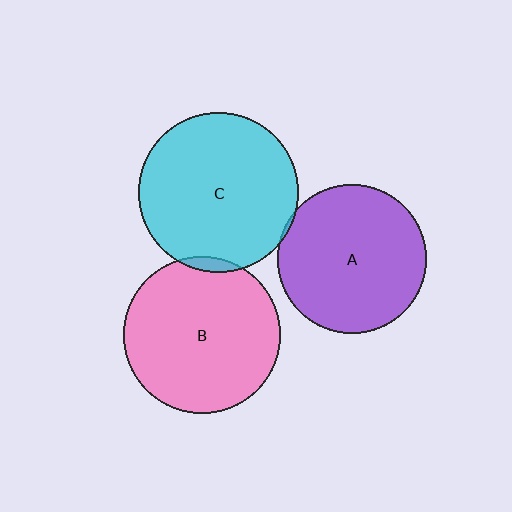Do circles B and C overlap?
Yes.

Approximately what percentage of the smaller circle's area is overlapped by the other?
Approximately 5%.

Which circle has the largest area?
Circle C (cyan).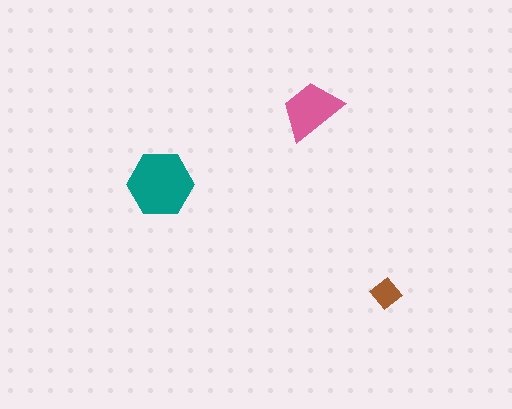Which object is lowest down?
The brown diamond is bottommost.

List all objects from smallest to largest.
The brown diamond, the pink trapezoid, the teal hexagon.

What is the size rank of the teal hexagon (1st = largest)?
1st.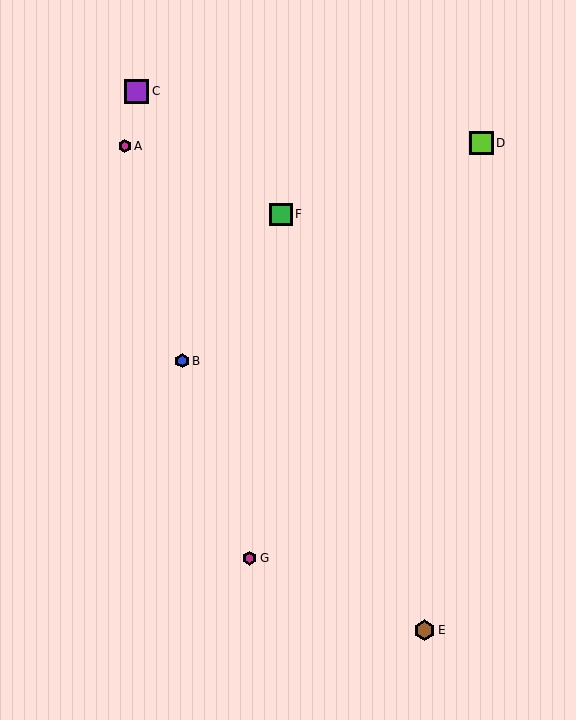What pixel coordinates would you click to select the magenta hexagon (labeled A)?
Click at (125, 146) to select the magenta hexagon A.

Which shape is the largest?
The purple square (labeled C) is the largest.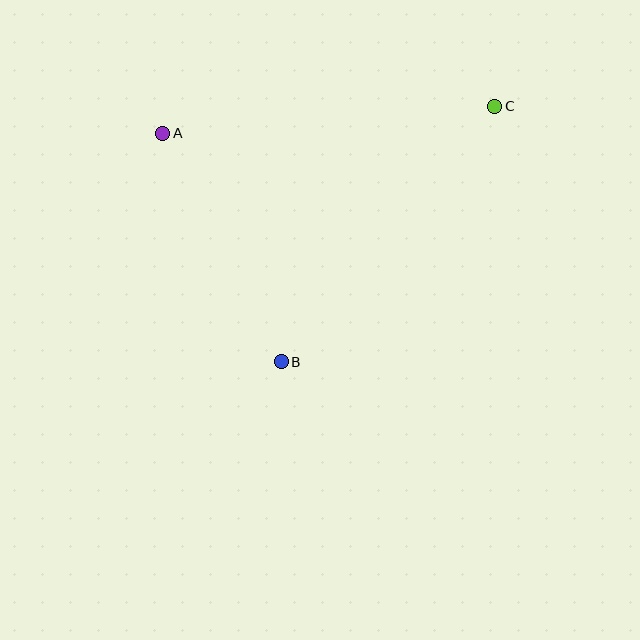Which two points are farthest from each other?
Points A and C are farthest from each other.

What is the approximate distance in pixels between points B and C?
The distance between B and C is approximately 333 pixels.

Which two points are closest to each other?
Points A and B are closest to each other.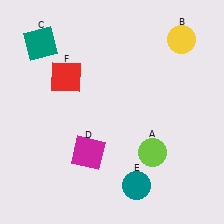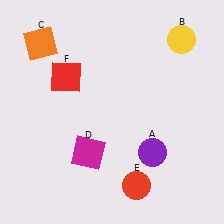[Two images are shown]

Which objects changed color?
A changed from lime to purple. C changed from teal to orange. E changed from teal to red.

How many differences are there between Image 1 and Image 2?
There are 3 differences between the two images.